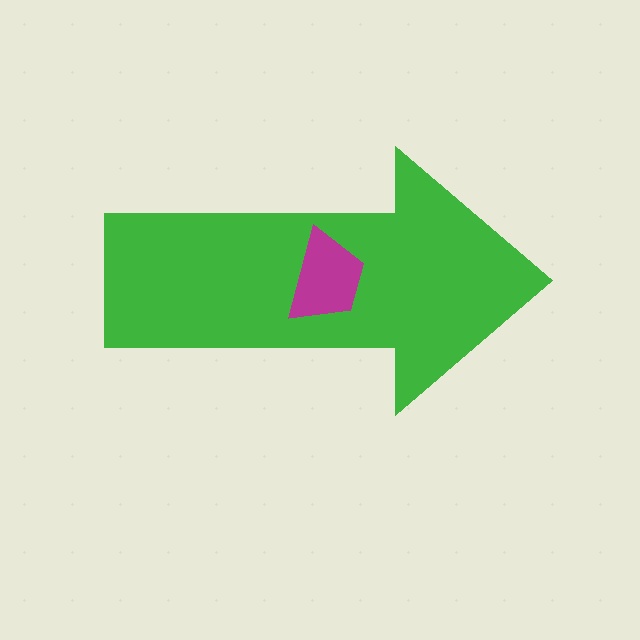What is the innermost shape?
The magenta trapezoid.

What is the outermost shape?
The green arrow.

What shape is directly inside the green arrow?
The magenta trapezoid.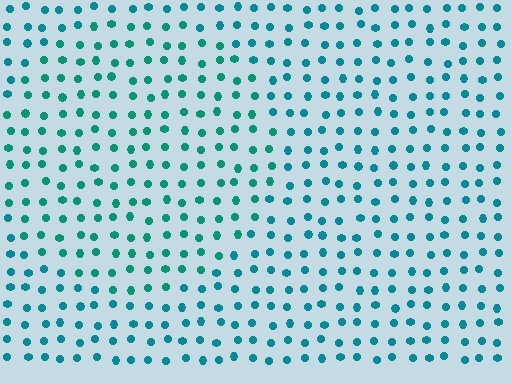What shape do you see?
I see a circle.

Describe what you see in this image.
The image is filled with small teal elements in a uniform arrangement. A circle-shaped region is visible where the elements are tinted to a slightly different hue, forming a subtle color boundary.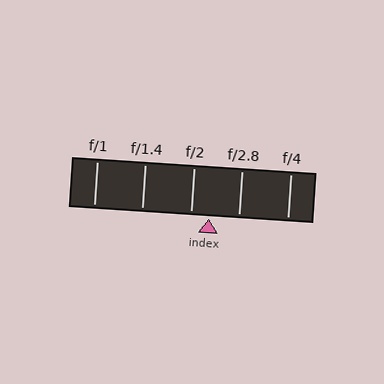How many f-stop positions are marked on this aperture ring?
There are 5 f-stop positions marked.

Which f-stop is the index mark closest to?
The index mark is closest to f/2.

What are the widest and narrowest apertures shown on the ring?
The widest aperture shown is f/1 and the narrowest is f/4.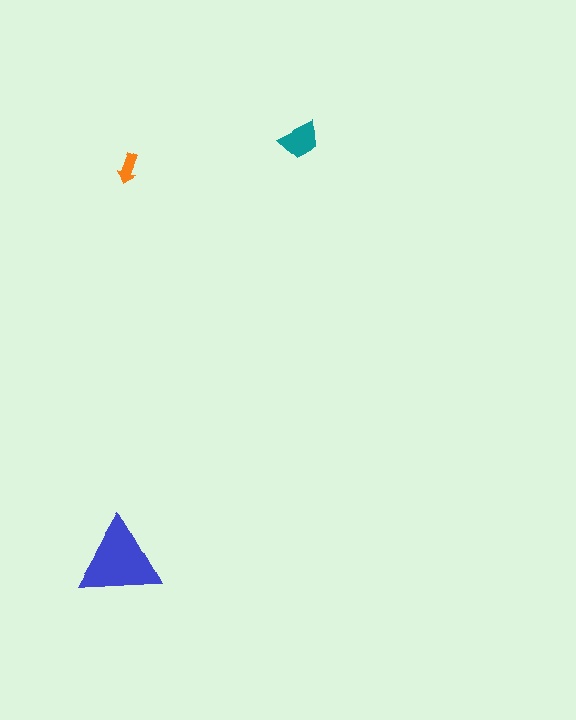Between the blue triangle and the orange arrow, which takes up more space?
The blue triangle.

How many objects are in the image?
There are 3 objects in the image.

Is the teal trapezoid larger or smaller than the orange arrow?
Larger.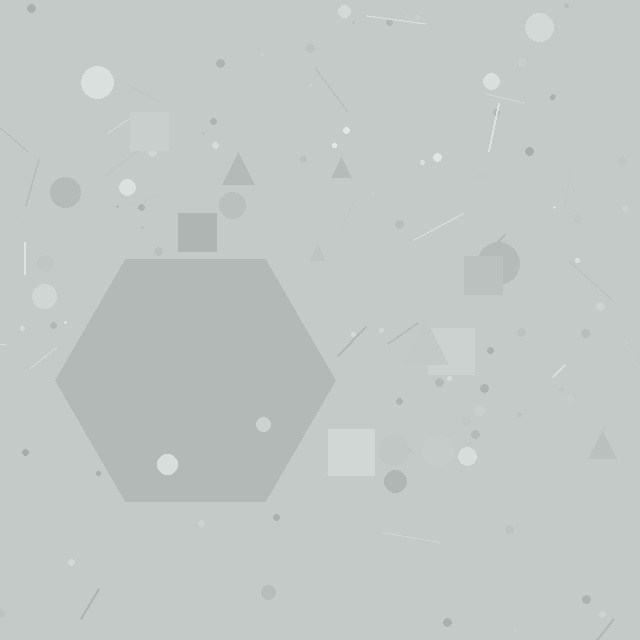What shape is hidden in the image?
A hexagon is hidden in the image.